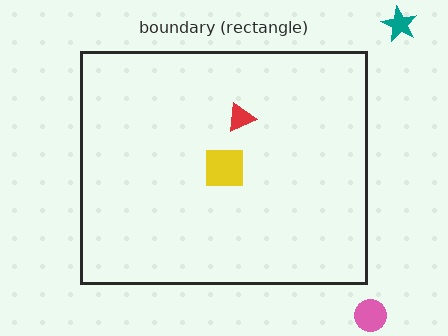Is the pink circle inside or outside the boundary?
Outside.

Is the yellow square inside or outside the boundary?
Inside.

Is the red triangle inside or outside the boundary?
Inside.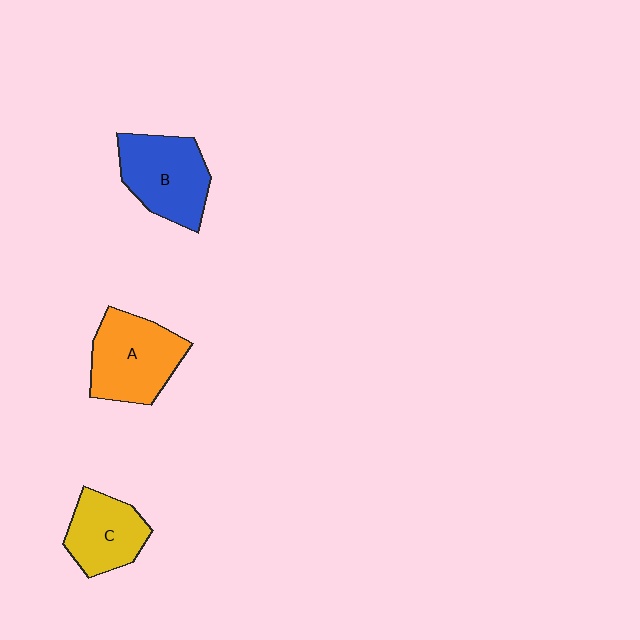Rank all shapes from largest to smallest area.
From largest to smallest: A (orange), B (blue), C (yellow).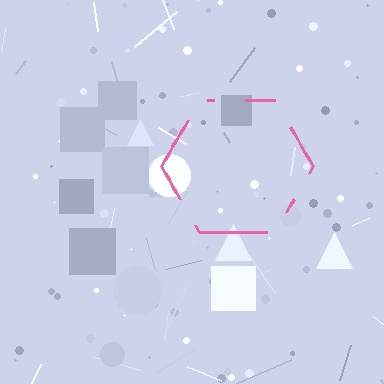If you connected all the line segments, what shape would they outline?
They would outline a hexagon.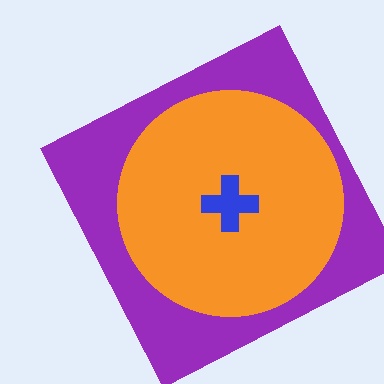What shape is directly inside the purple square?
The orange circle.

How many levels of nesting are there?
3.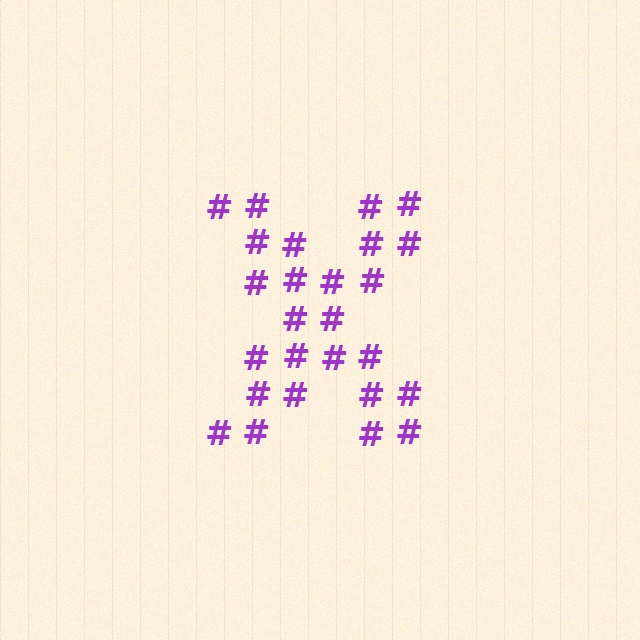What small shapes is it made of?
It is made of small hash symbols.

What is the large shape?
The large shape is the letter X.